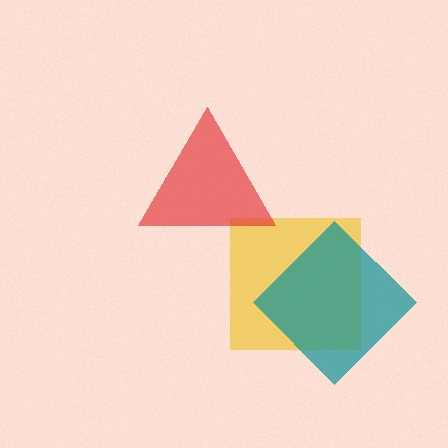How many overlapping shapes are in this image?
There are 3 overlapping shapes in the image.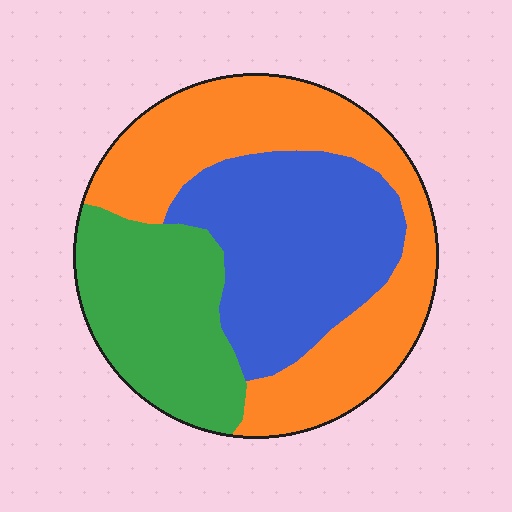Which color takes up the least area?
Green, at roughly 25%.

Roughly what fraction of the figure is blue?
Blue takes up between a sixth and a third of the figure.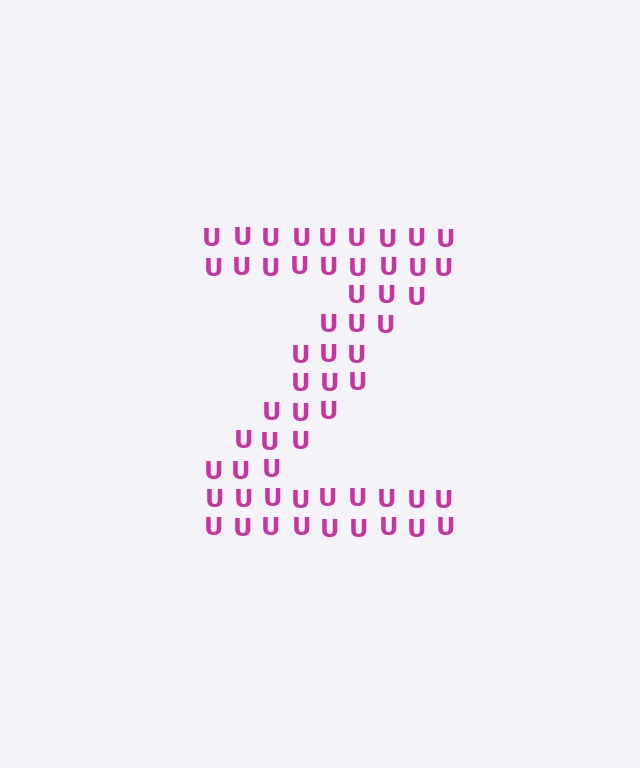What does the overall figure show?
The overall figure shows the letter Z.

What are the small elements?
The small elements are letter U's.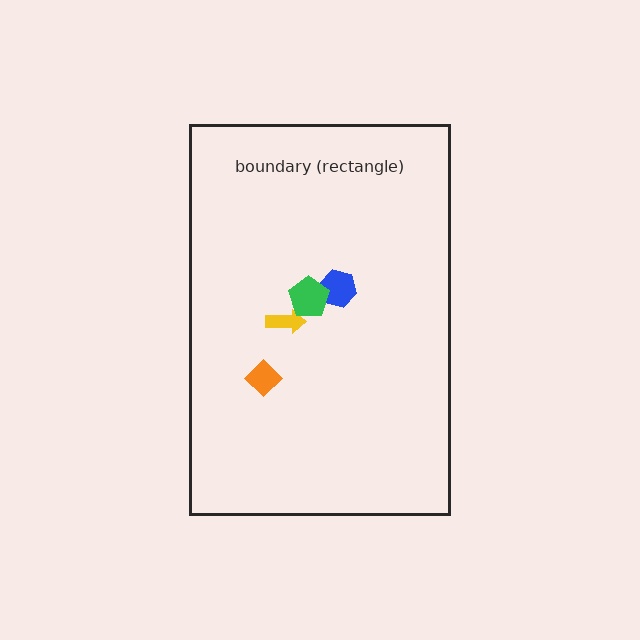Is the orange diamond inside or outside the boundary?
Inside.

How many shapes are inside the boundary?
4 inside, 0 outside.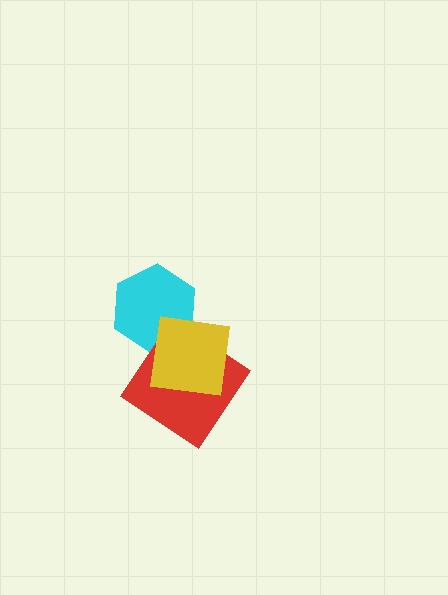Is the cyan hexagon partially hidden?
Yes, it is partially covered by another shape.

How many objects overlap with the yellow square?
2 objects overlap with the yellow square.